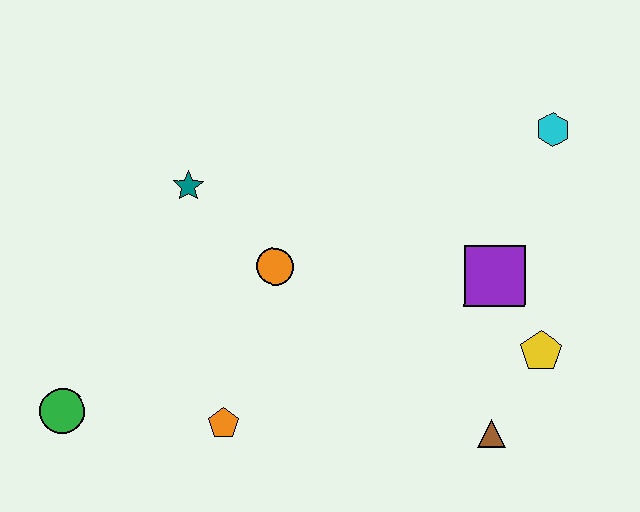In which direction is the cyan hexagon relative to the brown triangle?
The cyan hexagon is above the brown triangle.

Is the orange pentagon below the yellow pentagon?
Yes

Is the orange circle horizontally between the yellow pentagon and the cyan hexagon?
No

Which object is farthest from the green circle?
The cyan hexagon is farthest from the green circle.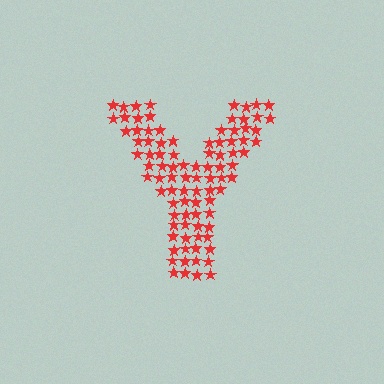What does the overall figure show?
The overall figure shows the letter Y.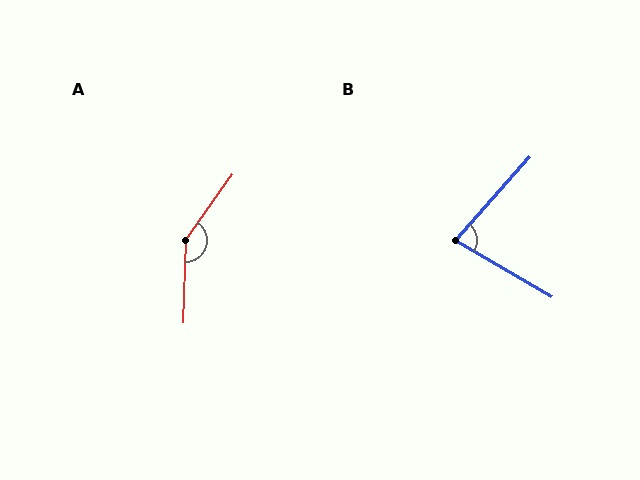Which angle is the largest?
A, at approximately 146 degrees.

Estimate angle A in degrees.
Approximately 146 degrees.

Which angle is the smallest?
B, at approximately 78 degrees.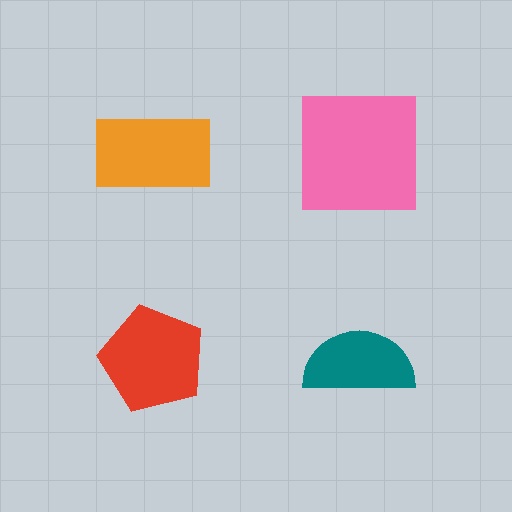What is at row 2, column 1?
A red pentagon.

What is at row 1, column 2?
A pink square.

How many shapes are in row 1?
2 shapes.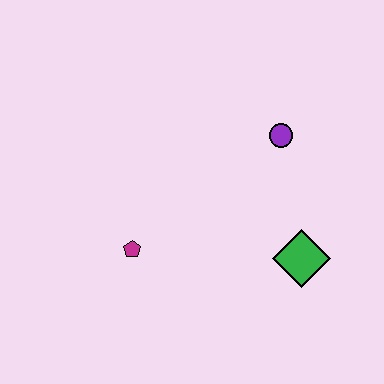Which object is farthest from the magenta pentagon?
The purple circle is farthest from the magenta pentagon.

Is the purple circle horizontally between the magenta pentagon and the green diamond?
Yes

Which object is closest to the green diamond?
The purple circle is closest to the green diamond.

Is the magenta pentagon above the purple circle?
No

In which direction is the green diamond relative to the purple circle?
The green diamond is below the purple circle.